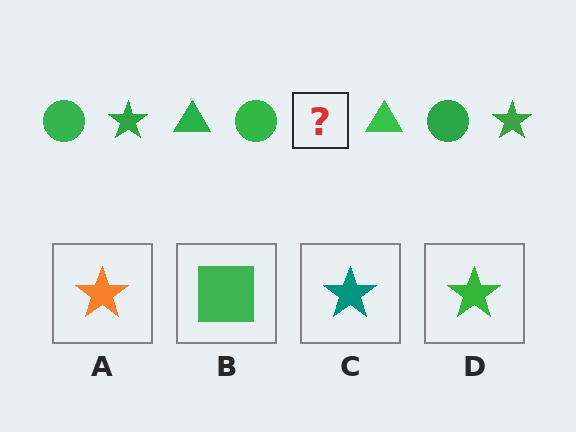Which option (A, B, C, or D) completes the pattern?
D.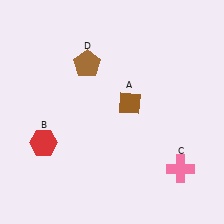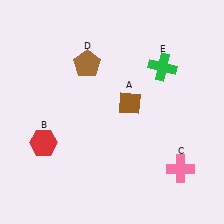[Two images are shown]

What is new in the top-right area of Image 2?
A green cross (E) was added in the top-right area of Image 2.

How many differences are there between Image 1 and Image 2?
There is 1 difference between the two images.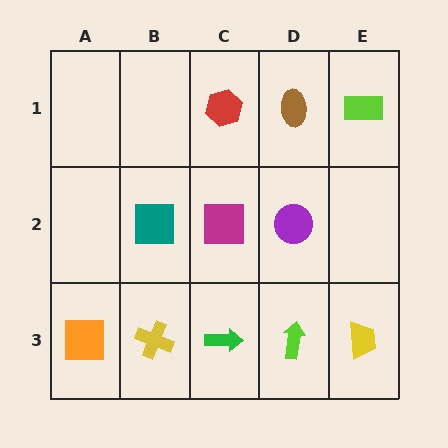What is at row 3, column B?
A yellow cross.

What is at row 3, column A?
An orange square.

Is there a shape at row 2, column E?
No, that cell is empty.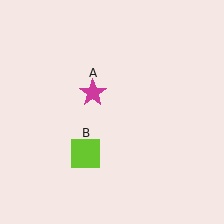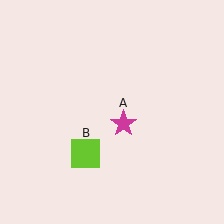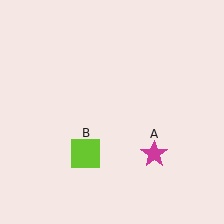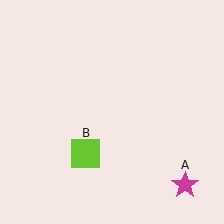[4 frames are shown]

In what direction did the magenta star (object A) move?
The magenta star (object A) moved down and to the right.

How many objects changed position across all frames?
1 object changed position: magenta star (object A).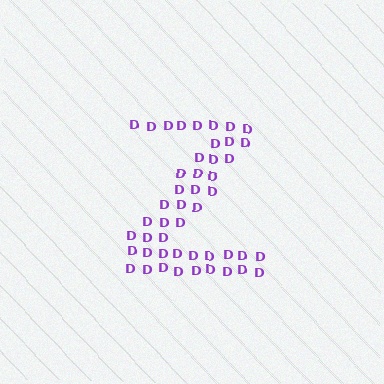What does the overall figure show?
The overall figure shows the letter Z.